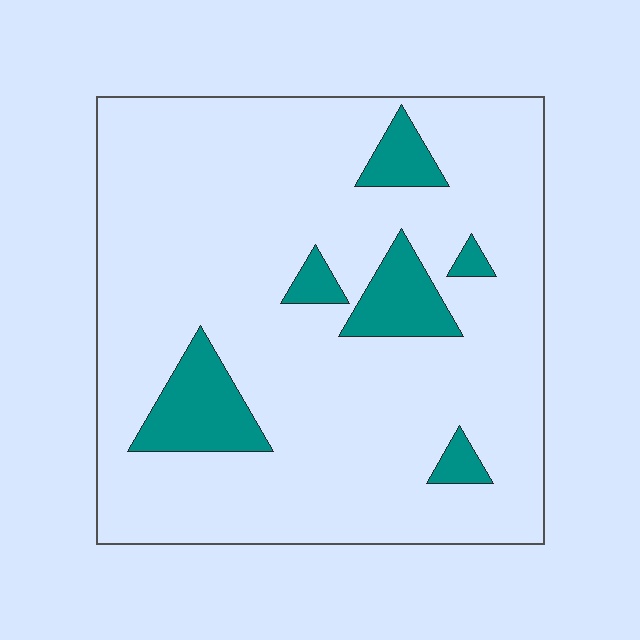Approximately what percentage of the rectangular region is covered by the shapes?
Approximately 15%.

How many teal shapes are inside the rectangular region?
6.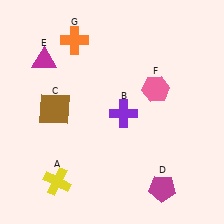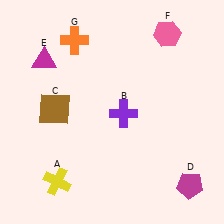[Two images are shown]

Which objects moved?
The objects that moved are: the magenta pentagon (D), the pink hexagon (F).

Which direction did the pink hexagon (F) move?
The pink hexagon (F) moved up.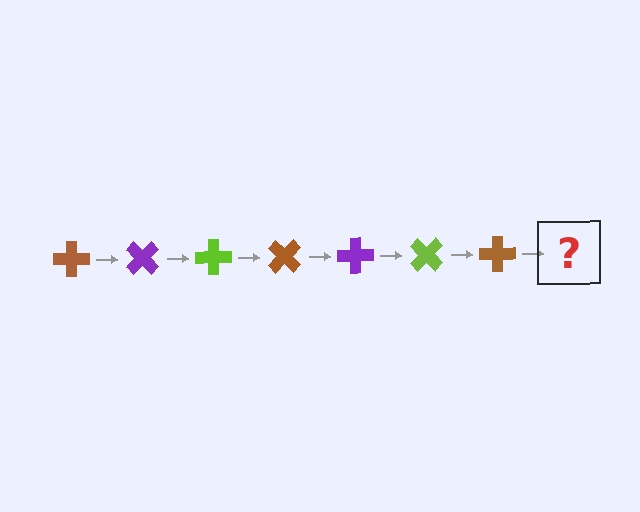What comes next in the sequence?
The next element should be a purple cross, rotated 315 degrees from the start.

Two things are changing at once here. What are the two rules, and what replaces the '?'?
The two rules are that it rotates 45 degrees each step and the color cycles through brown, purple, and lime. The '?' should be a purple cross, rotated 315 degrees from the start.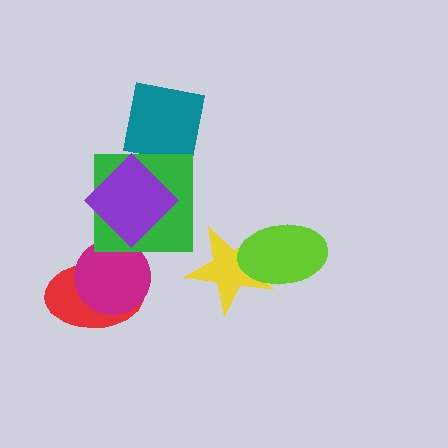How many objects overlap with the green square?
2 objects overlap with the green square.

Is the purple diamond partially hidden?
No, no other shape covers it.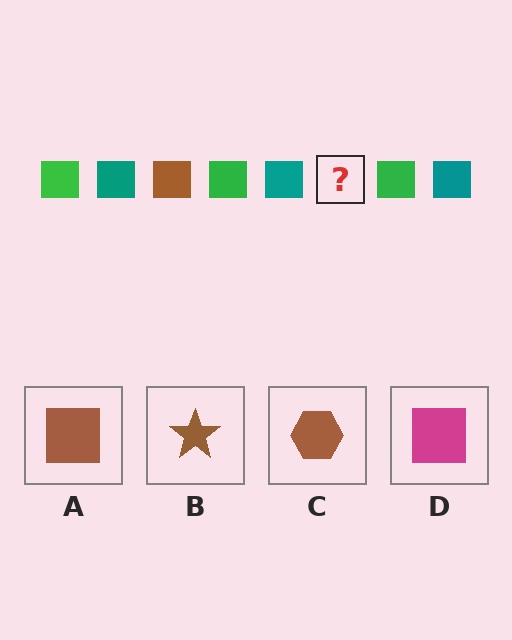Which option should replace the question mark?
Option A.